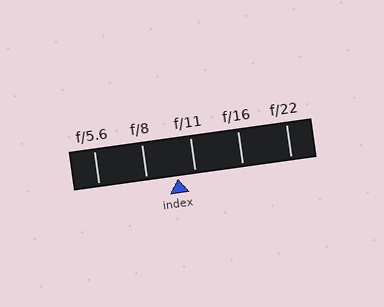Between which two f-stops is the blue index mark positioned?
The index mark is between f/8 and f/11.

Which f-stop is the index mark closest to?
The index mark is closest to f/11.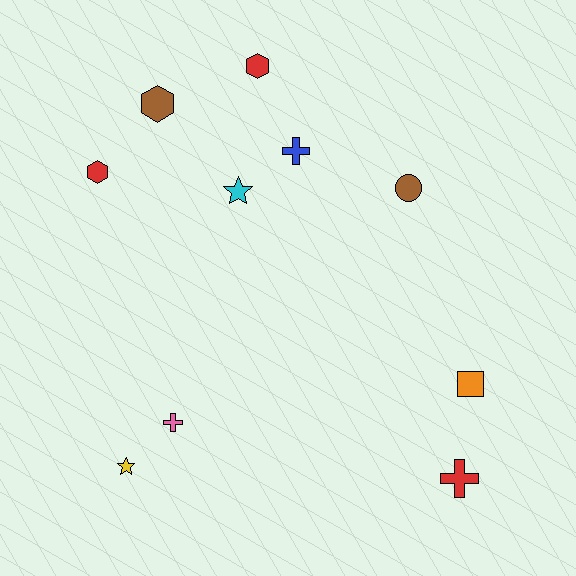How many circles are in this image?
There is 1 circle.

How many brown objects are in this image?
There are 2 brown objects.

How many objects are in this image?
There are 10 objects.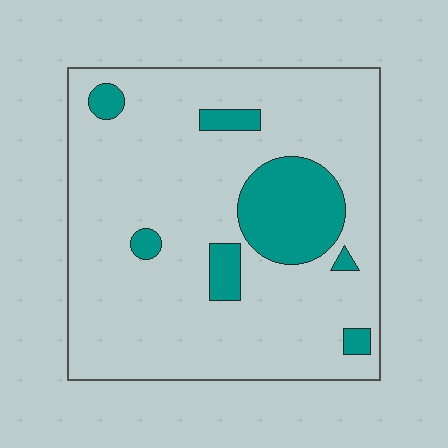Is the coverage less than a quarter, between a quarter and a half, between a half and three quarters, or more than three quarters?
Less than a quarter.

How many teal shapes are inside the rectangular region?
7.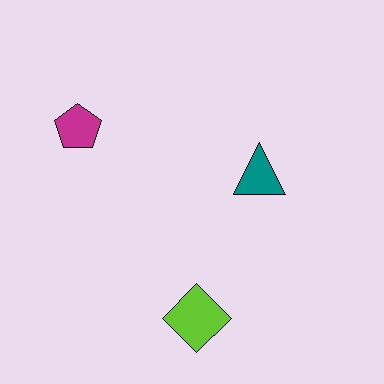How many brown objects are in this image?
There are no brown objects.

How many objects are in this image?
There are 3 objects.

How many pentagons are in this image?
There is 1 pentagon.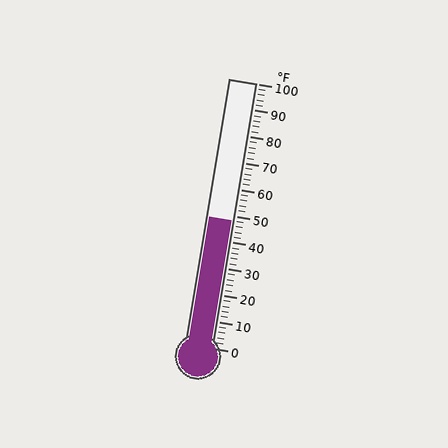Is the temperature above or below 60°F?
The temperature is below 60°F.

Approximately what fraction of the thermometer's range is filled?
The thermometer is filled to approximately 50% of its range.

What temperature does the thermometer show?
The thermometer shows approximately 48°F.